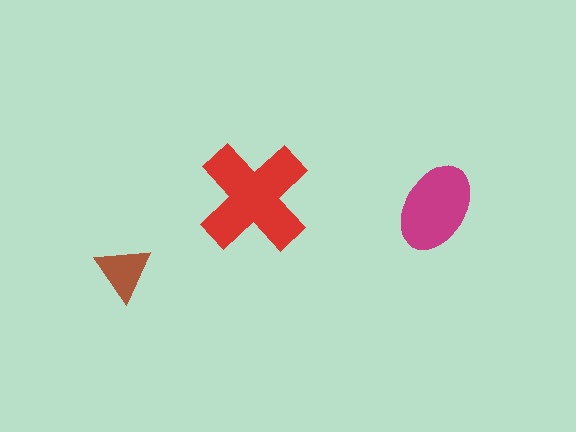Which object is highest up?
The red cross is topmost.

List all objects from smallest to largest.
The brown triangle, the magenta ellipse, the red cross.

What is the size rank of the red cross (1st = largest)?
1st.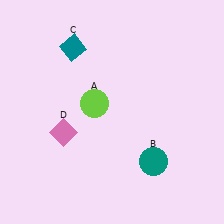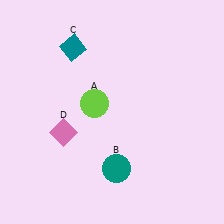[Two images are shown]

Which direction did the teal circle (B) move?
The teal circle (B) moved left.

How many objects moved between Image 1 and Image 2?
1 object moved between the two images.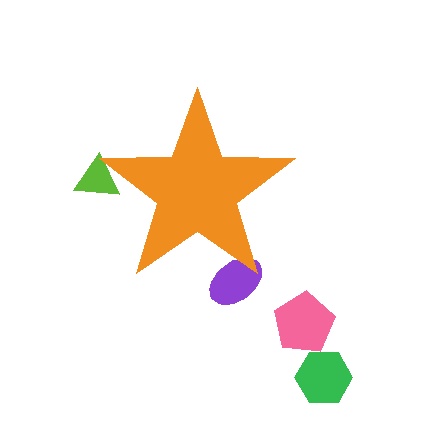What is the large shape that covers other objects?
An orange star.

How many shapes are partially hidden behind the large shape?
2 shapes are partially hidden.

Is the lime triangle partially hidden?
Yes, the lime triangle is partially hidden behind the orange star.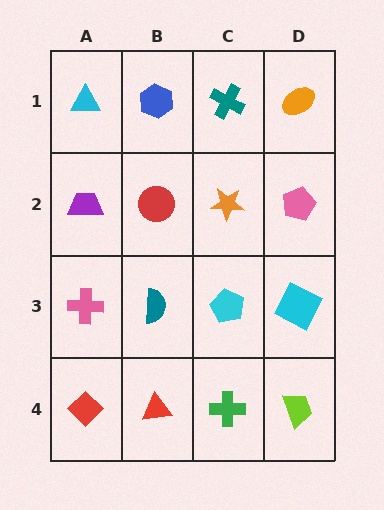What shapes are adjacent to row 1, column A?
A purple trapezoid (row 2, column A), a blue hexagon (row 1, column B).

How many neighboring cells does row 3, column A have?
3.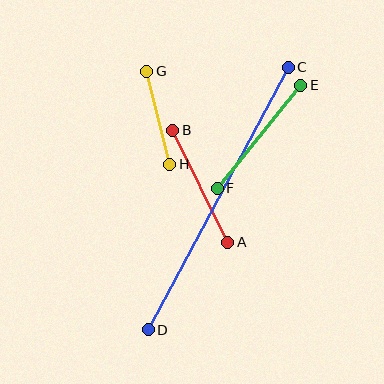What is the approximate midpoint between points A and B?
The midpoint is at approximately (200, 186) pixels.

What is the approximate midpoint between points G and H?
The midpoint is at approximately (158, 118) pixels.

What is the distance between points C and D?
The distance is approximately 298 pixels.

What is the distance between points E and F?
The distance is approximately 133 pixels.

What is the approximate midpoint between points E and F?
The midpoint is at approximately (259, 137) pixels.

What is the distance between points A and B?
The distance is approximately 125 pixels.